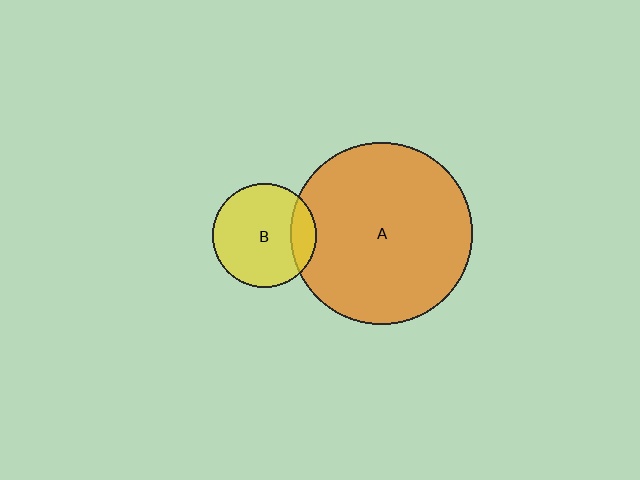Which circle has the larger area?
Circle A (orange).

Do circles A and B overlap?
Yes.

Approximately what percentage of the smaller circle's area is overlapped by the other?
Approximately 15%.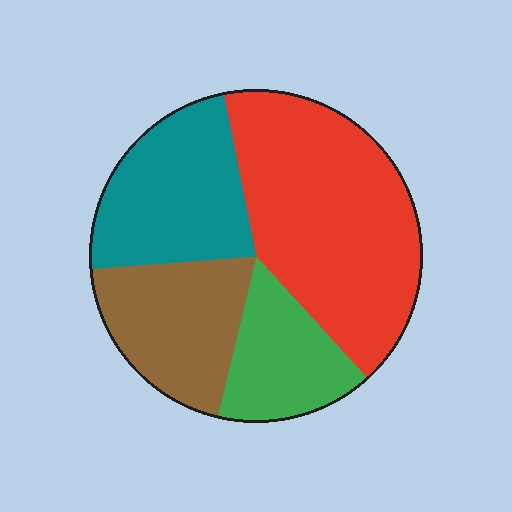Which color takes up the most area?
Red, at roughly 40%.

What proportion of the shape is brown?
Brown covers about 20% of the shape.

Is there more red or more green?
Red.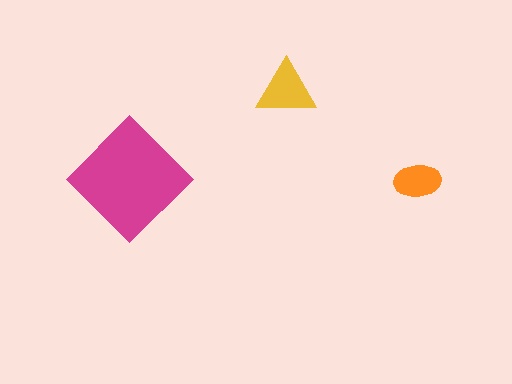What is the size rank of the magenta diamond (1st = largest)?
1st.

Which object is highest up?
The yellow triangle is topmost.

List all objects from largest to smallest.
The magenta diamond, the yellow triangle, the orange ellipse.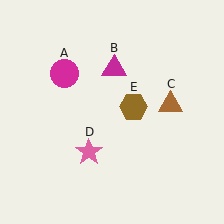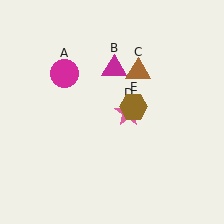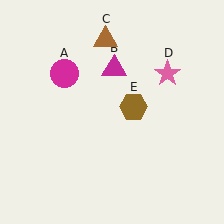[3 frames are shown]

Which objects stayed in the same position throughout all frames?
Magenta circle (object A) and magenta triangle (object B) and brown hexagon (object E) remained stationary.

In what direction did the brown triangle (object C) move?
The brown triangle (object C) moved up and to the left.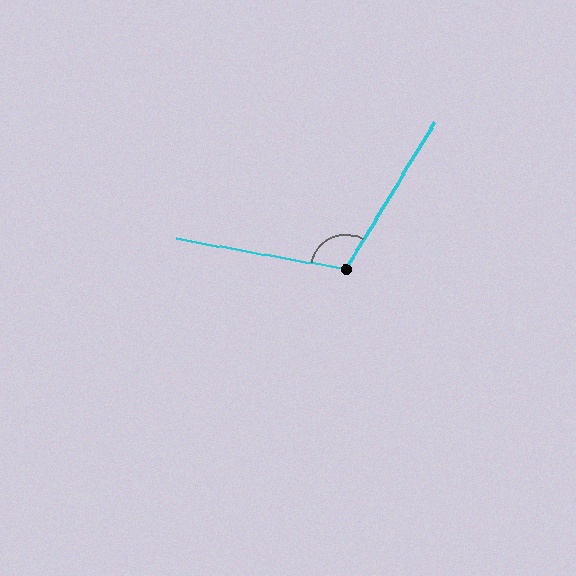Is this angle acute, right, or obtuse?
It is obtuse.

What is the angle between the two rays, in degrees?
Approximately 111 degrees.